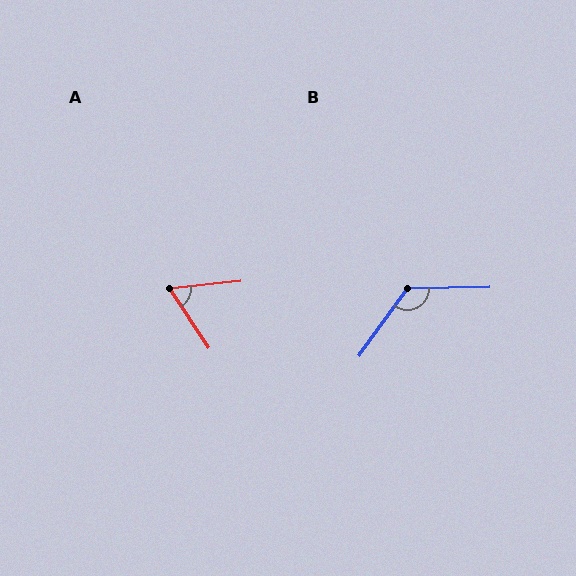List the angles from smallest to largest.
A (63°), B (127°).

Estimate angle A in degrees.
Approximately 63 degrees.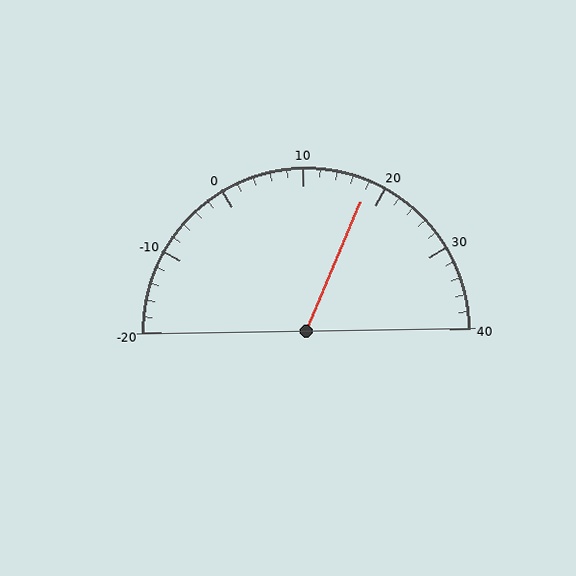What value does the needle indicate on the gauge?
The needle indicates approximately 18.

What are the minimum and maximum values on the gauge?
The gauge ranges from -20 to 40.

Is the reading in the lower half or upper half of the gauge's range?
The reading is in the upper half of the range (-20 to 40).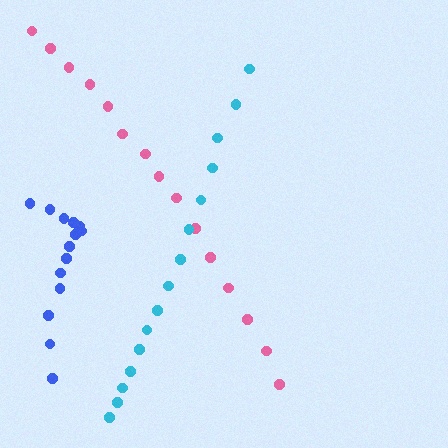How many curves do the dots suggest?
There are 3 distinct paths.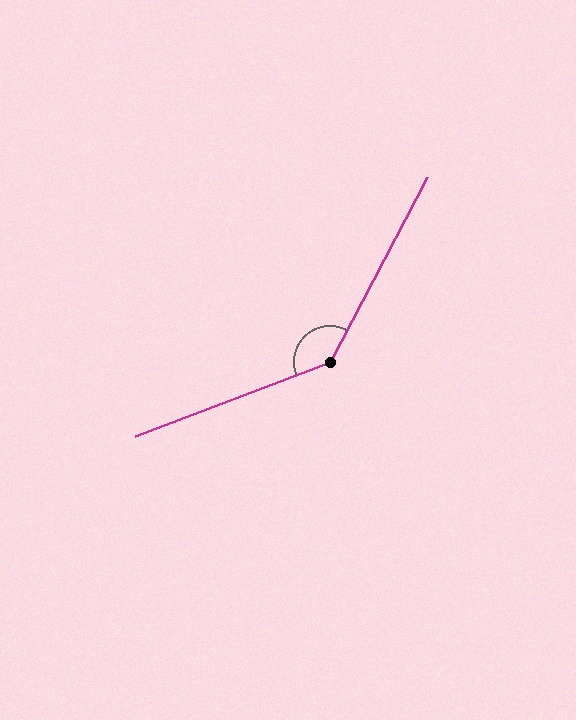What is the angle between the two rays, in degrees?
Approximately 139 degrees.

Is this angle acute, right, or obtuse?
It is obtuse.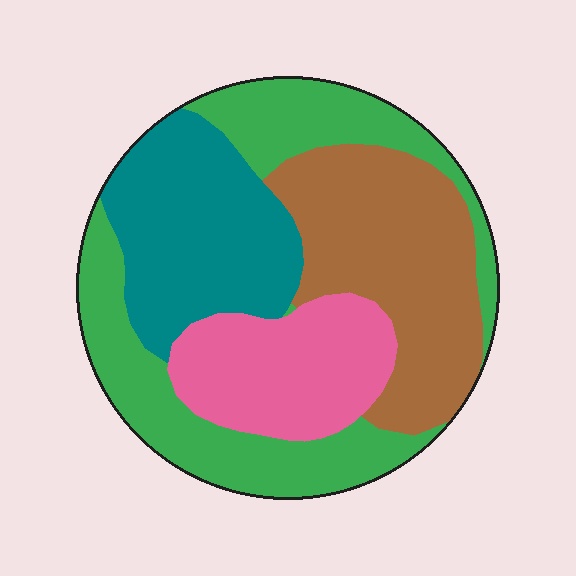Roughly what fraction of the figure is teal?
Teal covers roughly 25% of the figure.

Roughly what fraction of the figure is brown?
Brown covers 27% of the figure.